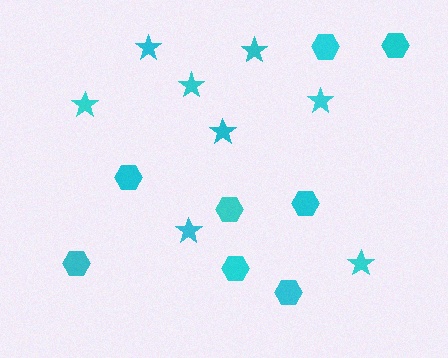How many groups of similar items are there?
There are 2 groups: one group of stars (8) and one group of hexagons (8).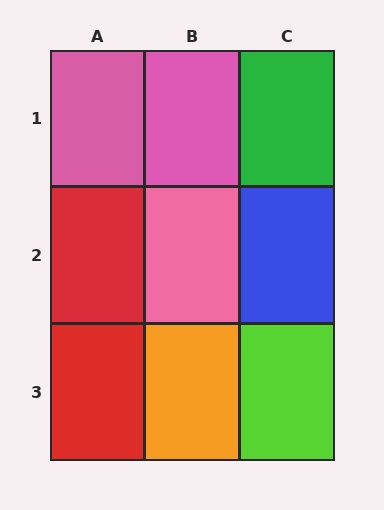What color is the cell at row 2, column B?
Pink.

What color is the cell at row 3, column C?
Lime.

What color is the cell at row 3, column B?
Orange.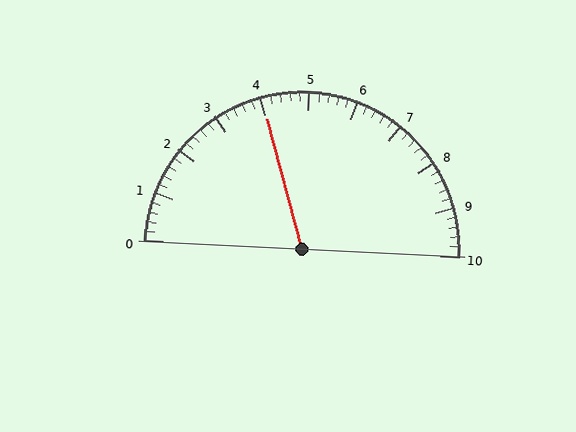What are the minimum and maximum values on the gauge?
The gauge ranges from 0 to 10.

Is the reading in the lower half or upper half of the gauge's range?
The reading is in the lower half of the range (0 to 10).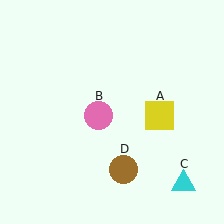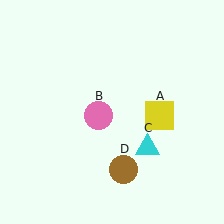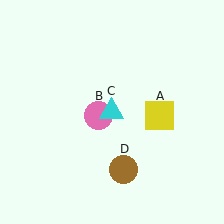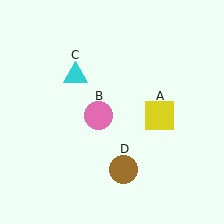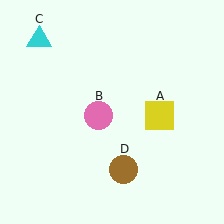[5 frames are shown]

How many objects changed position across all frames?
1 object changed position: cyan triangle (object C).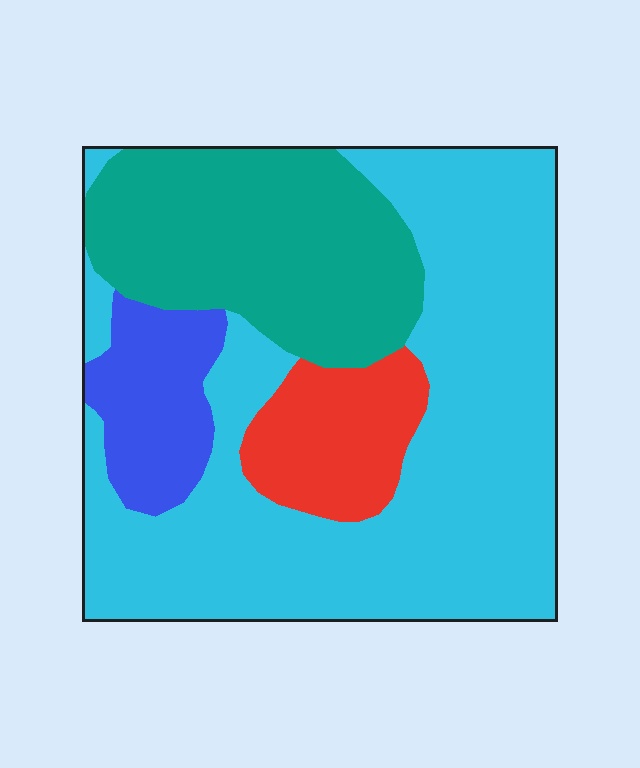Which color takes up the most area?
Cyan, at roughly 55%.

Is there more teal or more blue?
Teal.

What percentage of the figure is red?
Red covers about 10% of the figure.